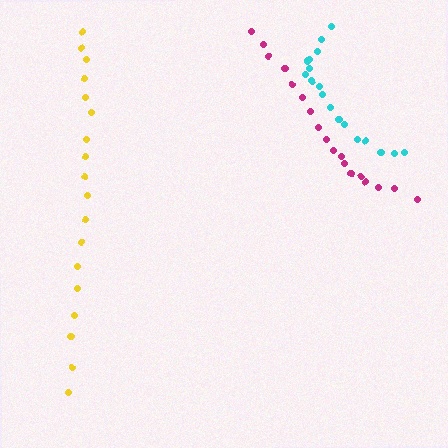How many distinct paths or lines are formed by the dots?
There are 3 distinct paths.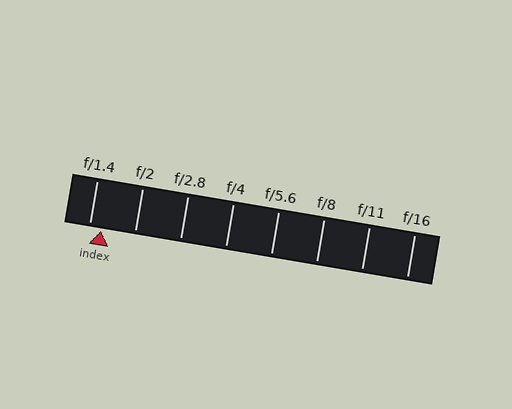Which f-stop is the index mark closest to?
The index mark is closest to f/1.4.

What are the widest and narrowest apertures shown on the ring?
The widest aperture shown is f/1.4 and the narrowest is f/16.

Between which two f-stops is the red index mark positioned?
The index mark is between f/1.4 and f/2.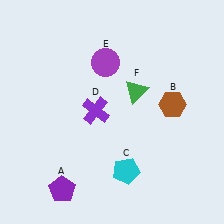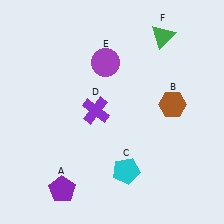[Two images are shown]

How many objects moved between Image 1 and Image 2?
1 object moved between the two images.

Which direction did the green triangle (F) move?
The green triangle (F) moved up.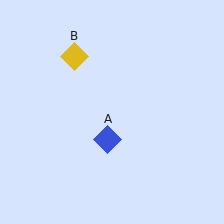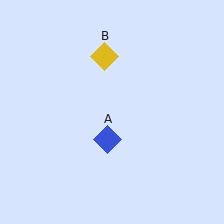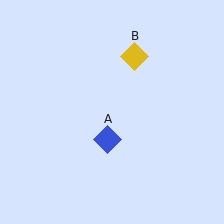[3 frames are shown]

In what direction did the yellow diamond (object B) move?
The yellow diamond (object B) moved right.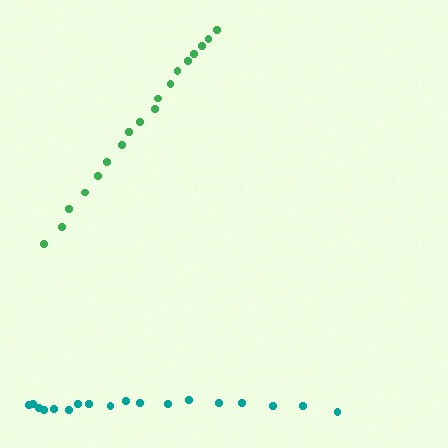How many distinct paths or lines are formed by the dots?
There are 2 distinct paths.